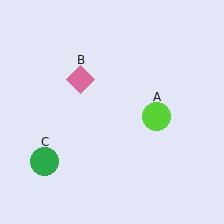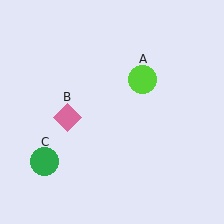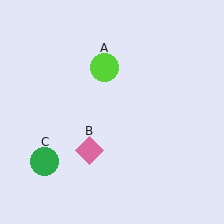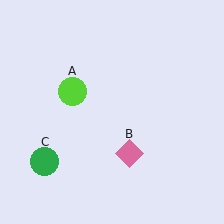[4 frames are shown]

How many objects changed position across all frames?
2 objects changed position: lime circle (object A), pink diamond (object B).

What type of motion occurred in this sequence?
The lime circle (object A), pink diamond (object B) rotated counterclockwise around the center of the scene.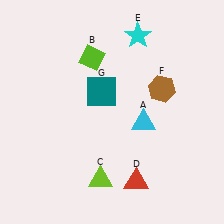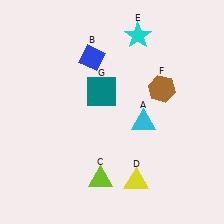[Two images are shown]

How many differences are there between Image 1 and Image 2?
There are 2 differences between the two images.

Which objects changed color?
B changed from lime to blue. D changed from red to yellow.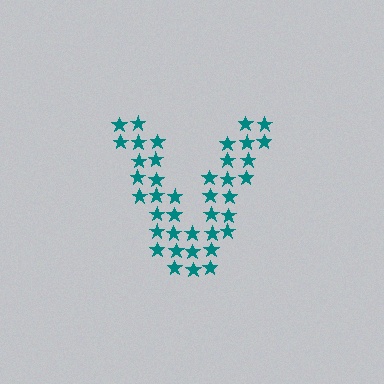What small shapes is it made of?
It is made of small stars.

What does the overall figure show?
The overall figure shows the letter V.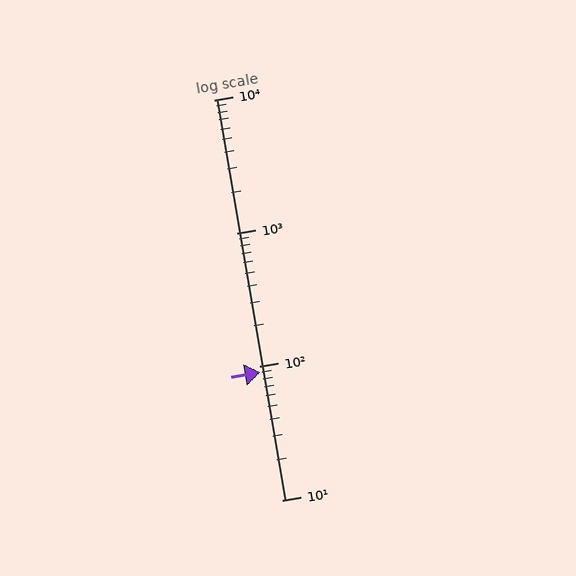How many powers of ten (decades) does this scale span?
The scale spans 3 decades, from 10 to 10000.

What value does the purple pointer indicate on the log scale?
The pointer indicates approximately 91.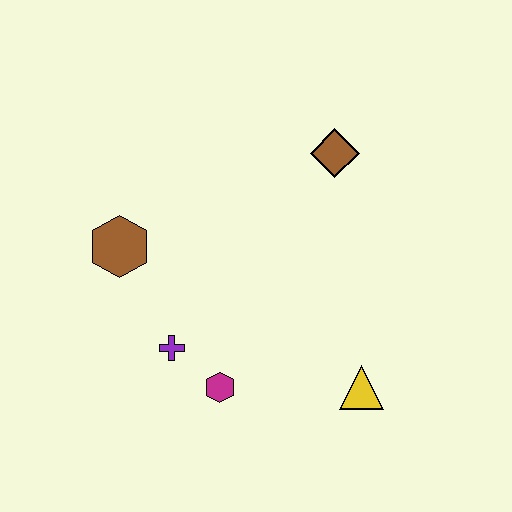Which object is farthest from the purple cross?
The brown diamond is farthest from the purple cross.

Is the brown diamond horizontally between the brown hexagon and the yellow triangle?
Yes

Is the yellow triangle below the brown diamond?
Yes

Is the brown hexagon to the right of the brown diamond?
No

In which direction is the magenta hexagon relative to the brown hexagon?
The magenta hexagon is below the brown hexagon.